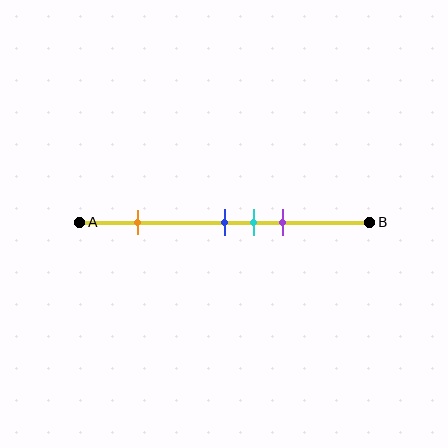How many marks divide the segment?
There are 4 marks dividing the segment.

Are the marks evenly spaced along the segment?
No, the marks are not evenly spaced.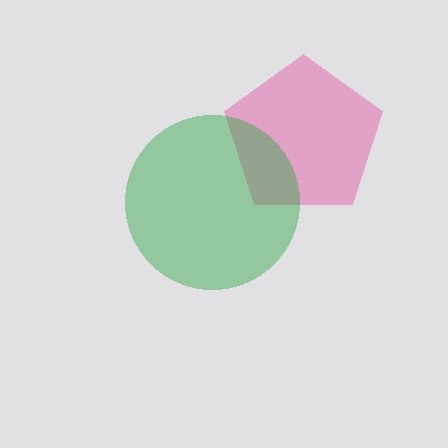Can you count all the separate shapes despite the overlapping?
Yes, there are 2 separate shapes.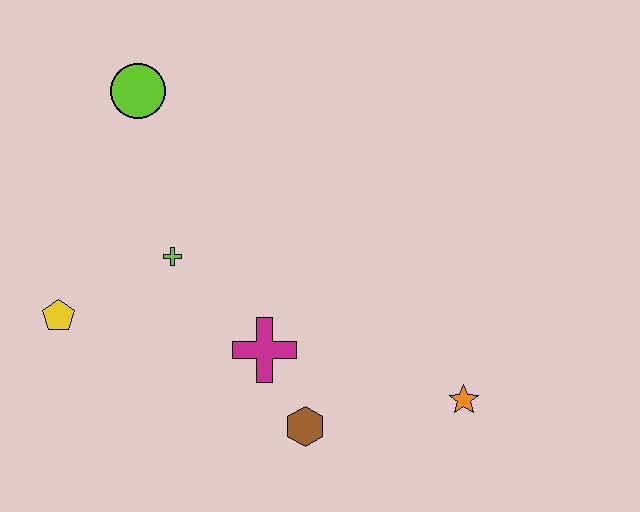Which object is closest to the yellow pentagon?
The lime cross is closest to the yellow pentagon.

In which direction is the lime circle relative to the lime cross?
The lime circle is above the lime cross.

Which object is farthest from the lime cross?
The orange star is farthest from the lime cross.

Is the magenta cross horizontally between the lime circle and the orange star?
Yes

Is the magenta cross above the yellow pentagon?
No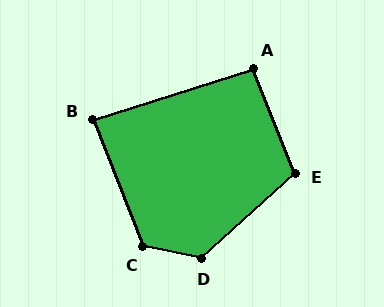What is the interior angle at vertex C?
Approximately 123 degrees (obtuse).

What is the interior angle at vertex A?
Approximately 94 degrees (approximately right).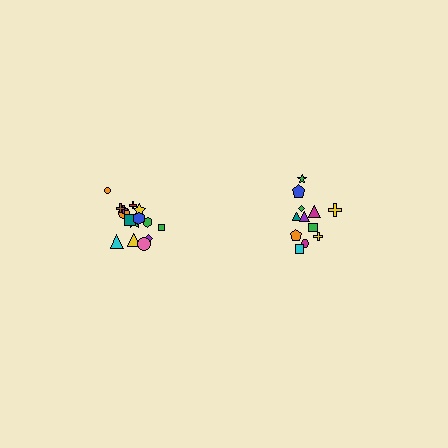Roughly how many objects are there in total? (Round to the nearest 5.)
Roughly 25 objects in total.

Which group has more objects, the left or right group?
The left group.